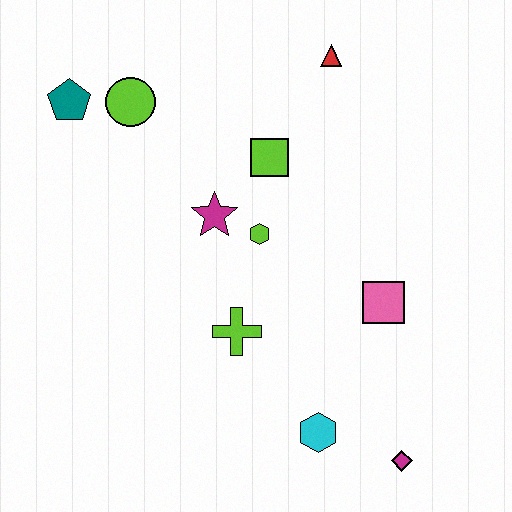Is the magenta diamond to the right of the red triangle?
Yes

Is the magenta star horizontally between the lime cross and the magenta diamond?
No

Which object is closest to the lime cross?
The lime hexagon is closest to the lime cross.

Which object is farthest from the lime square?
The magenta diamond is farthest from the lime square.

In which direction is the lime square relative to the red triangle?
The lime square is below the red triangle.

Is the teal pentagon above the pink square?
Yes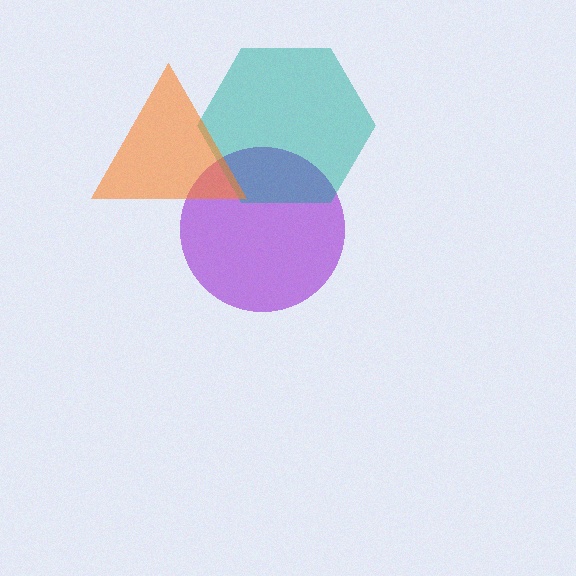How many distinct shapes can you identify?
There are 3 distinct shapes: a purple circle, a teal hexagon, an orange triangle.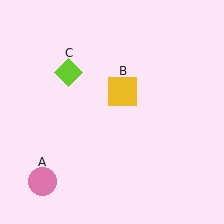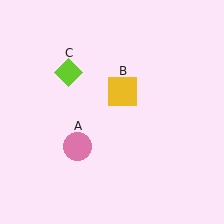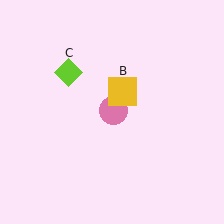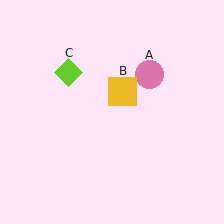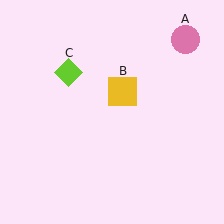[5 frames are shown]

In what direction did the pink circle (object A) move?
The pink circle (object A) moved up and to the right.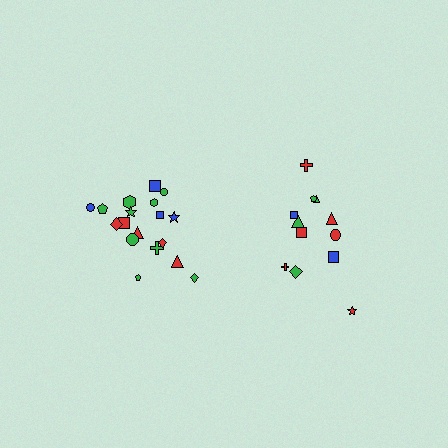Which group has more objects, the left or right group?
The left group.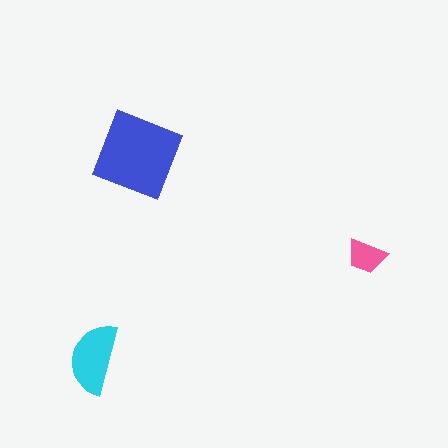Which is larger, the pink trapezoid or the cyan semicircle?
The cyan semicircle.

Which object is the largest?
The blue diamond.